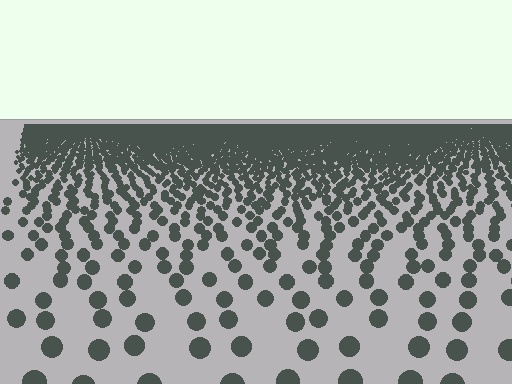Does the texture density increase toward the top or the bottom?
Density increases toward the top.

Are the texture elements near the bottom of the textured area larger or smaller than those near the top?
Larger. Near the bottom, elements are closer to the viewer and appear at a bigger on-screen size.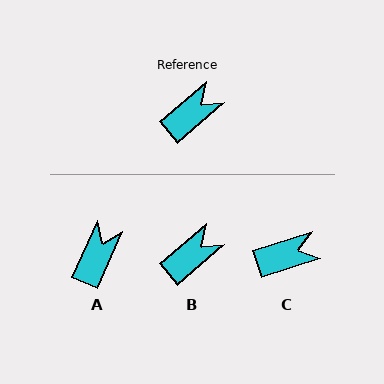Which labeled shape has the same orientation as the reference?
B.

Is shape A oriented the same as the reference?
No, it is off by about 25 degrees.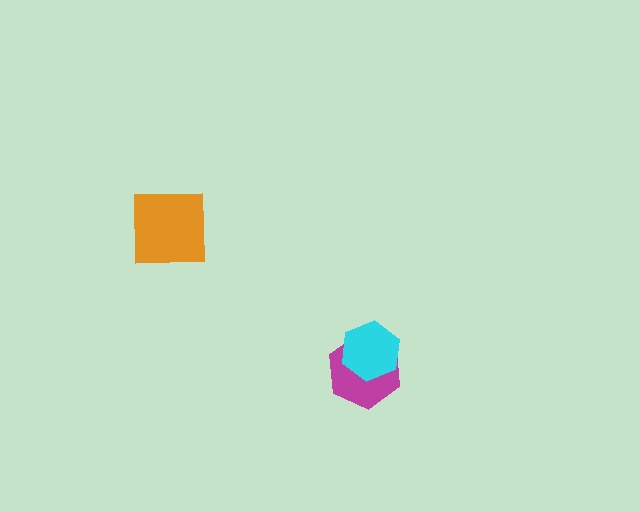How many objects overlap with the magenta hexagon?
1 object overlaps with the magenta hexagon.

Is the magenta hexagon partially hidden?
Yes, it is partially covered by another shape.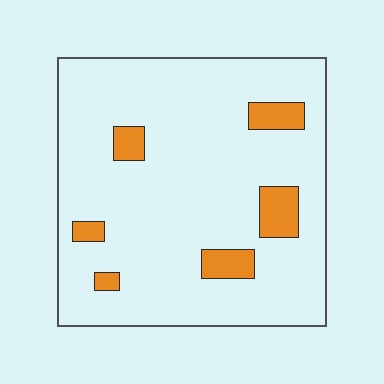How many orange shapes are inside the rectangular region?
6.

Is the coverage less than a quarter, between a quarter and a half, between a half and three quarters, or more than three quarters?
Less than a quarter.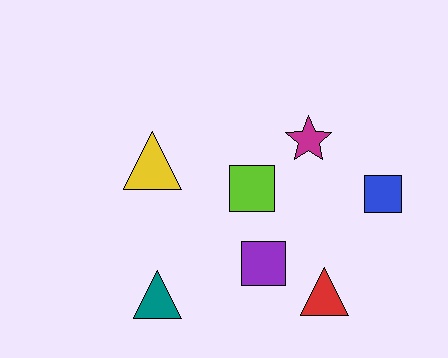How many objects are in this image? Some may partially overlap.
There are 7 objects.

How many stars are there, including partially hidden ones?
There is 1 star.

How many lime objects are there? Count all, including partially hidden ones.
There is 1 lime object.